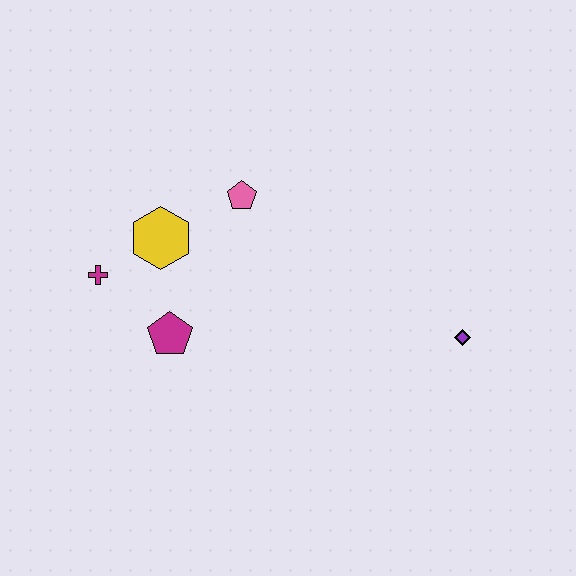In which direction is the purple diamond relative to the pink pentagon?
The purple diamond is to the right of the pink pentagon.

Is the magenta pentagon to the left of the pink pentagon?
Yes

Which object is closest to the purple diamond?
The pink pentagon is closest to the purple diamond.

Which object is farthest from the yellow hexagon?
The purple diamond is farthest from the yellow hexagon.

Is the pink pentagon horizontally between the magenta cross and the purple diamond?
Yes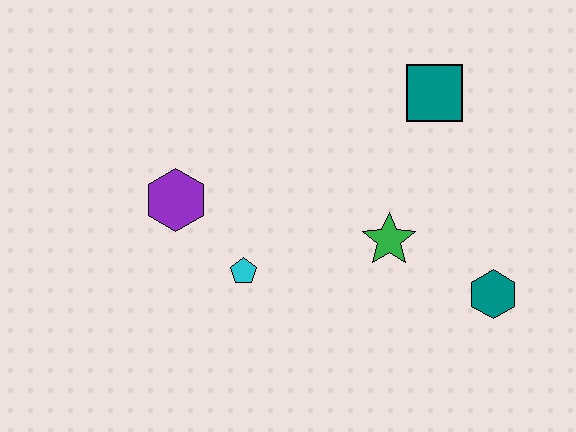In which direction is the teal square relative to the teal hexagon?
The teal square is above the teal hexagon.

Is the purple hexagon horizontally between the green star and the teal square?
No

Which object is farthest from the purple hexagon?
The teal hexagon is farthest from the purple hexagon.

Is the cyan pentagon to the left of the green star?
Yes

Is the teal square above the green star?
Yes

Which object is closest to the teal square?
The green star is closest to the teal square.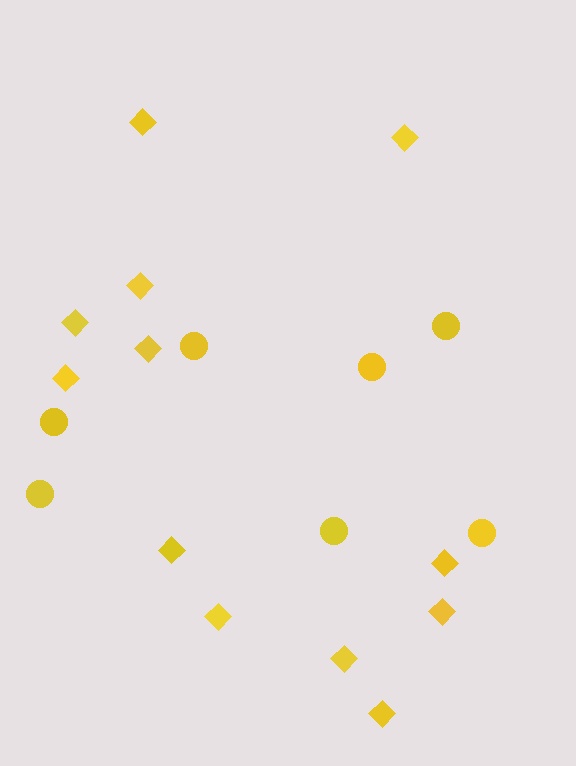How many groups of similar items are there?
There are 2 groups: one group of diamonds (12) and one group of circles (7).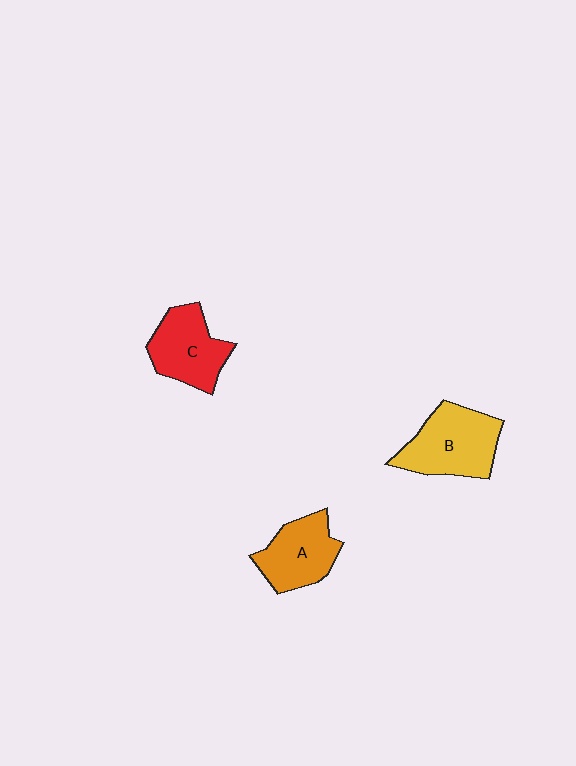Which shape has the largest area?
Shape B (yellow).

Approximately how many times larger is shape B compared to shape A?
Approximately 1.2 times.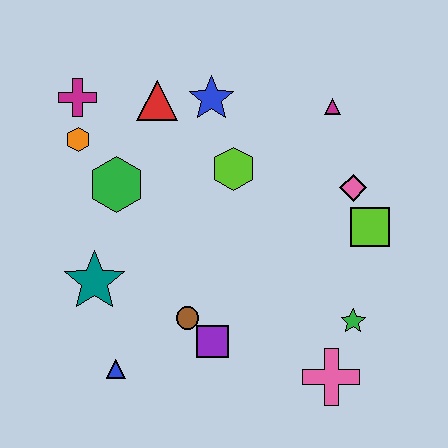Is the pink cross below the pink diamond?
Yes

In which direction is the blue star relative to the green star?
The blue star is above the green star.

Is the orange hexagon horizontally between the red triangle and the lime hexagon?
No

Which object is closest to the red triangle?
The blue star is closest to the red triangle.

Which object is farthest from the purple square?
The magenta cross is farthest from the purple square.